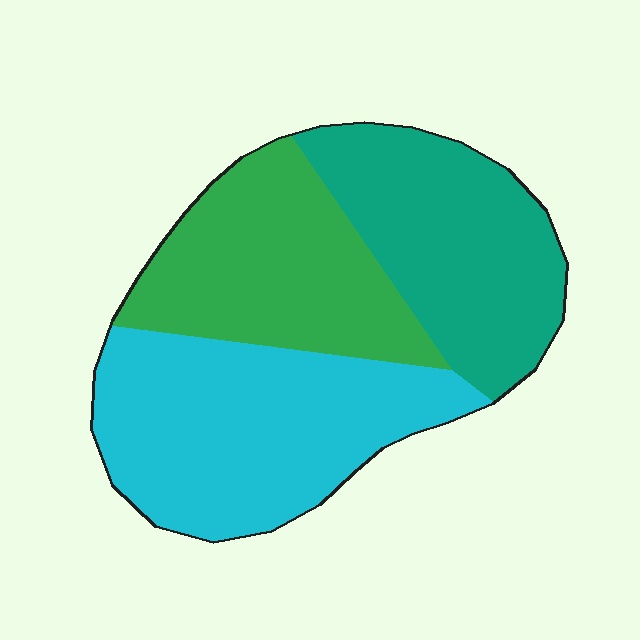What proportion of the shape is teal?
Teal takes up about one third (1/3) of the shape.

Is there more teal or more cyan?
Cyan.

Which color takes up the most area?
Cyan, at roughly 40%.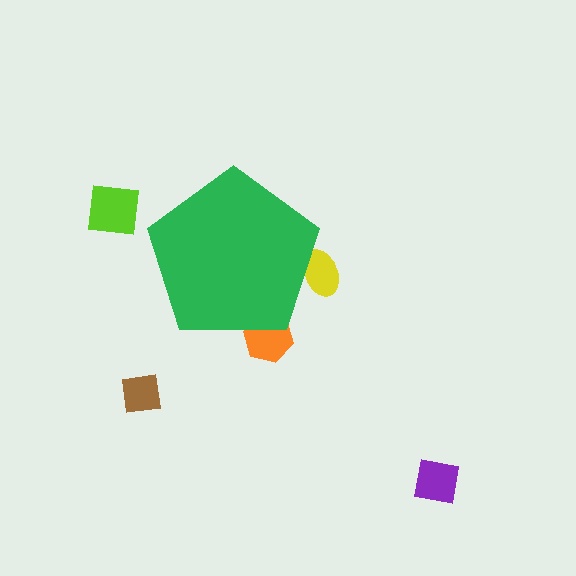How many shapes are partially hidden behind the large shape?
2 shapes are partially hidden.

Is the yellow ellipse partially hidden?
Yes, the yellow ellipse is partially hidden behind the green pentagon.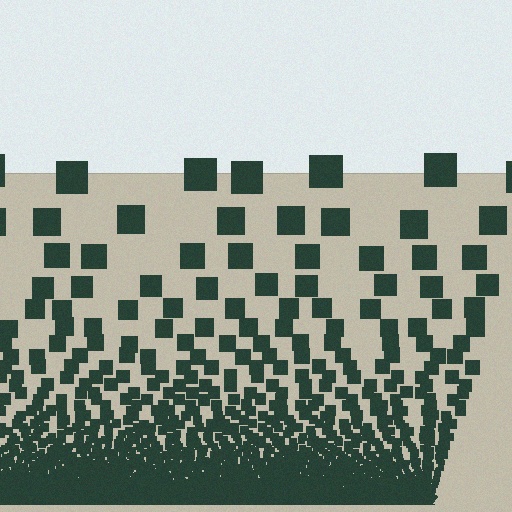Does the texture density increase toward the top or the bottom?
Density increases toward the bottom.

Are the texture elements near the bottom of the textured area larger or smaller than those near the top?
Smaller. The gradient is inverted — elements near the bottom are smaller and denser.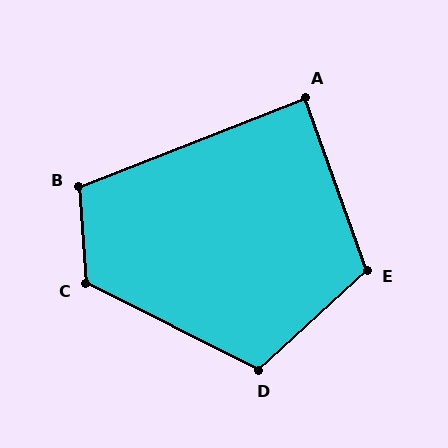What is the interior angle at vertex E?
Approximately 113 degrees (obtuse).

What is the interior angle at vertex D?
Approximately 111 degrees (obtuse).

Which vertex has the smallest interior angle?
A, at approximately 88 degrees.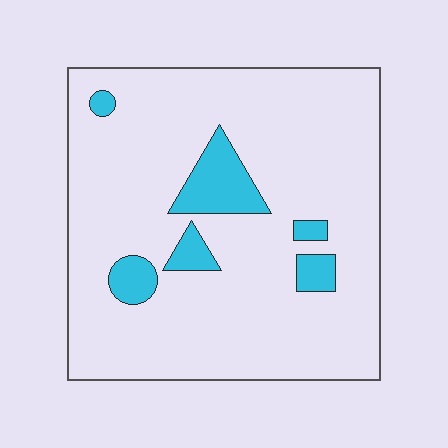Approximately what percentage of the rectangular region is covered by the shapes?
Approximately 10%.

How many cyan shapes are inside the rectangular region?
6.